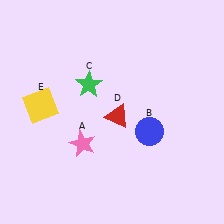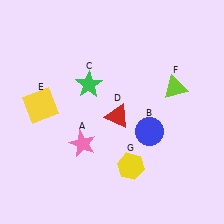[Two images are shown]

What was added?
A lime triangle (F), a yellow hexagon (G) were added in Image 2.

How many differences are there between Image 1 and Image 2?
There are 2 differences between the two images.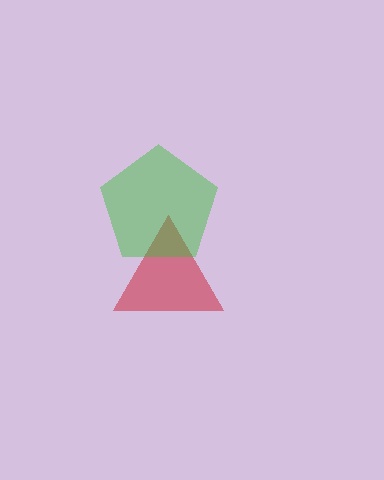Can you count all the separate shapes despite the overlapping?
Yes, there are 2 separate shapes.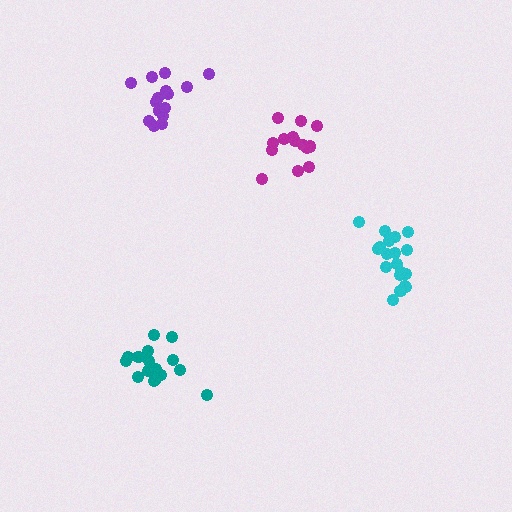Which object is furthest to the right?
The cyan cluster is rightmost.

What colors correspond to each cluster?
The clusters are colored: purple, cyan, magenta, teal.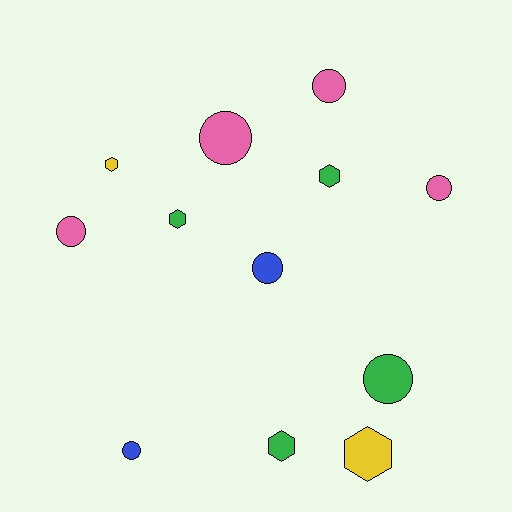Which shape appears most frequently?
Circle, with 7 objects.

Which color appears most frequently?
Green, with 4 objects.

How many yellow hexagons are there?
There are 2 yellow hexagons.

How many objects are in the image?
There are 12 objects.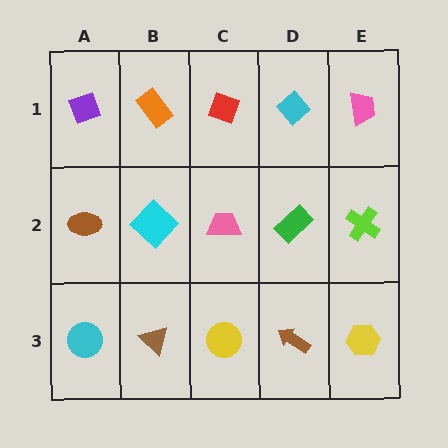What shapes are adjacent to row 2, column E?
A pink trapezoid (row 1, column E), a yellow hexagon (row 3, column E), a green rectangle (row 2, column D).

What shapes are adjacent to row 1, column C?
A pink trapezoid (row 2, column C), an orange rectangle (row 1, column B), a cyan diamond (row 1, column D).